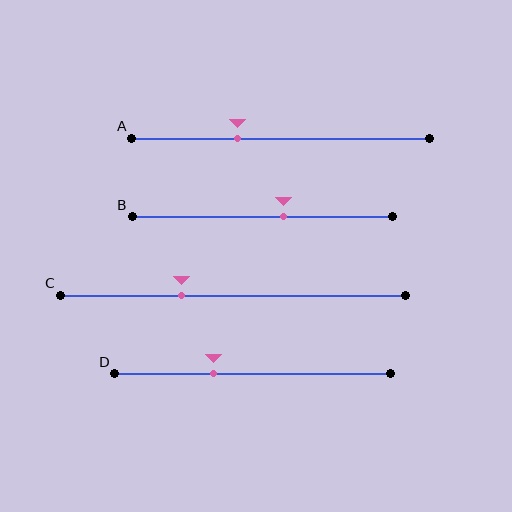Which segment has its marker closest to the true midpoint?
Segment B has its marker closest to the true midpoint.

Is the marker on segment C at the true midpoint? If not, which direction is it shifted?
No, the marker on segment C is shifted to the left by about 15% of the segment length.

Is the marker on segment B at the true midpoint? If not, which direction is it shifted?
No, the marker on segment B is shifted to the right by about 8% of the segment length.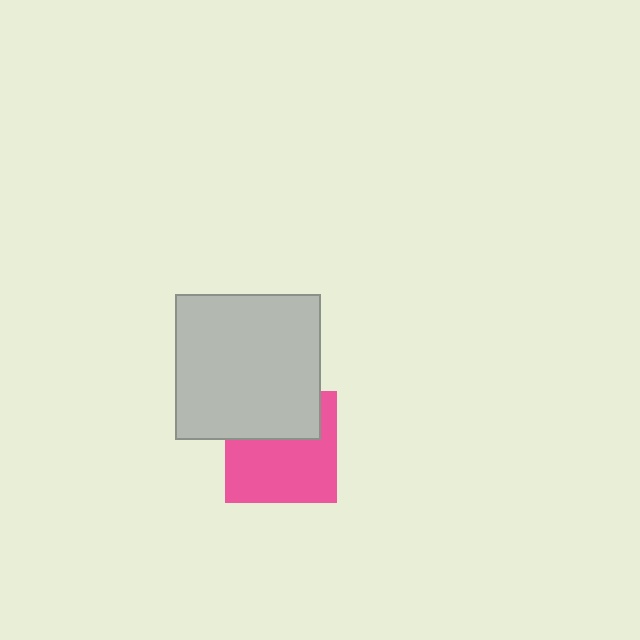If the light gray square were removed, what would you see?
You would see the complete pink square.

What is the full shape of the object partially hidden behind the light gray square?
The partially hidden object is a pink square.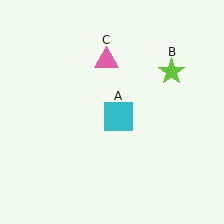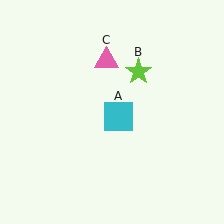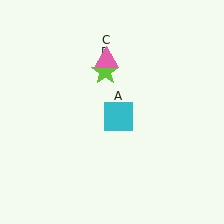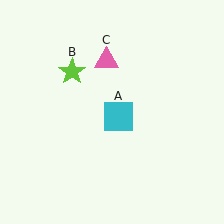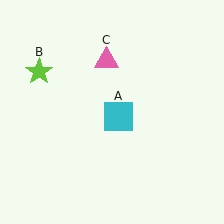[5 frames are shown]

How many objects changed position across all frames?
1 object changed position: lime star (object B).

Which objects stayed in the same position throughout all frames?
Cyan square (object A) and pink triangle (object C) remained stationary.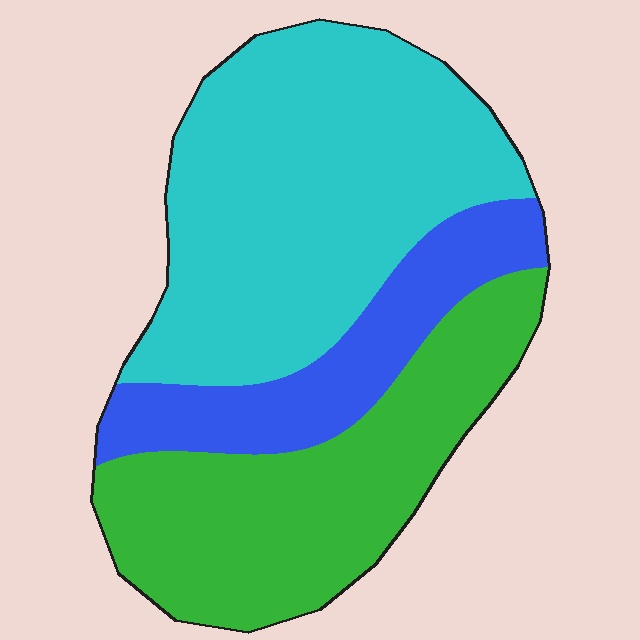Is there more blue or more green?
Green.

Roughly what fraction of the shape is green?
Green takes up between a quarter and a half of the shape.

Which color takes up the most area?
Cyan, at roughly 45%.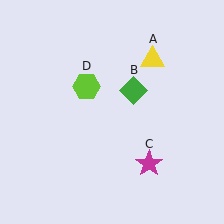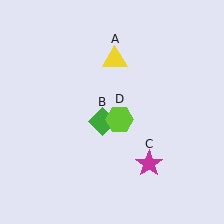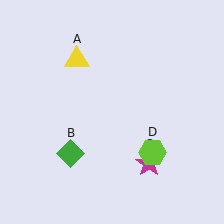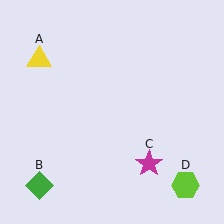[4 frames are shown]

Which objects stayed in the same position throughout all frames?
Magenta star (object C) remained stationary.